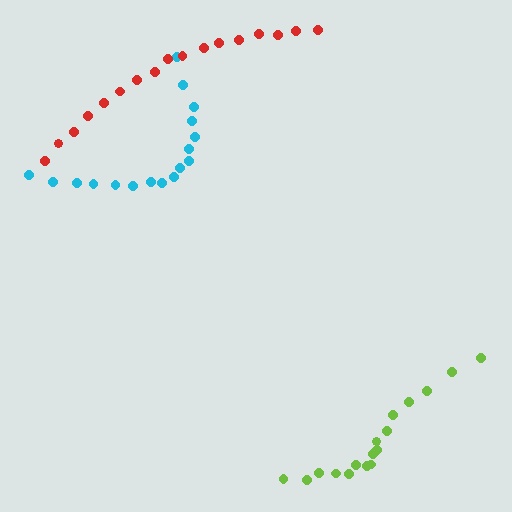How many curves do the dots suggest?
There are 3 distinct paths.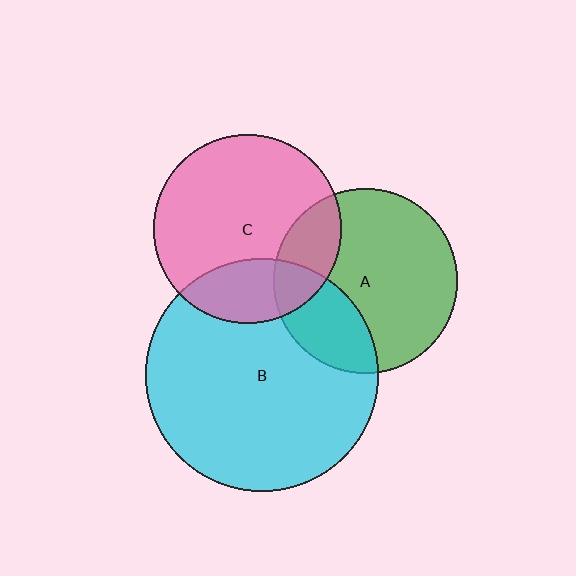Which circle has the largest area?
Circle B (cyan).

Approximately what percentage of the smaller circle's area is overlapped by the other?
Approximately 20%.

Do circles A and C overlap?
Yes.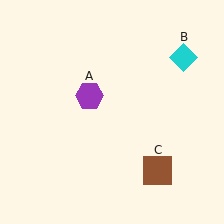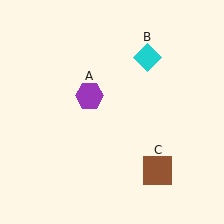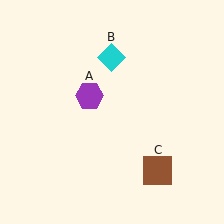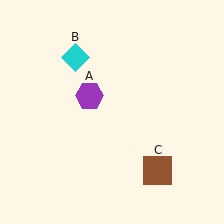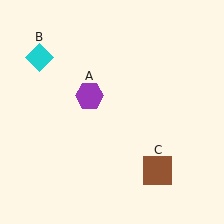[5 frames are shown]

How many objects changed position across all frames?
1 object changed position: cyan diamond (object B).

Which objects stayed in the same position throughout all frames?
Purple hexagon (object A) and brown square (object C) remained stationary.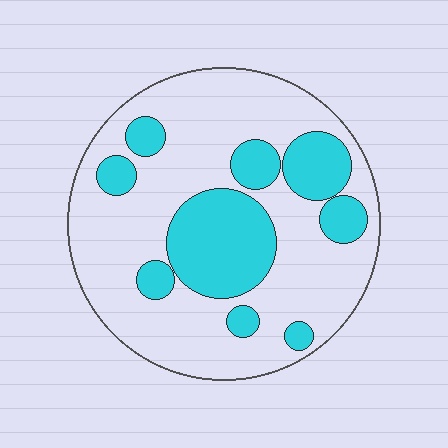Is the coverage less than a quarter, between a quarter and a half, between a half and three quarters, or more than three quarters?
Between a quarter and a half.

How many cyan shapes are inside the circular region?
9.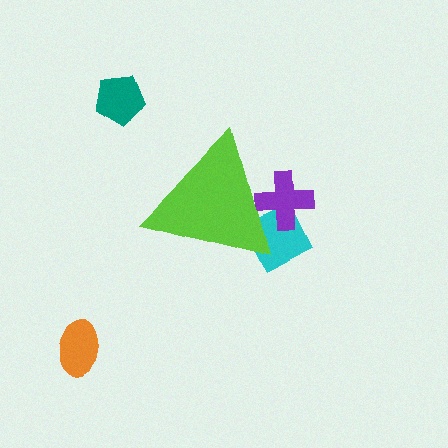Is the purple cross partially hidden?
Yes, the purple cross is partially hidden behind the lime triangle.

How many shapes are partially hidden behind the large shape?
2 shapes are partially hidden.